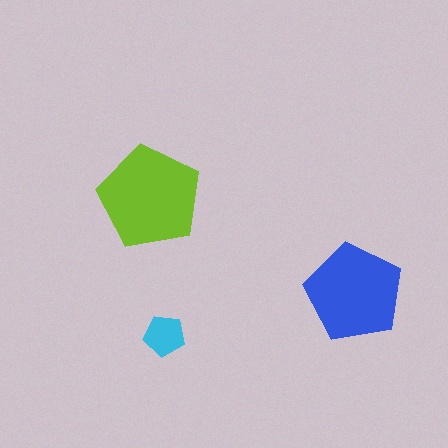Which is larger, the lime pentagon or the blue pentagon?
The lime one.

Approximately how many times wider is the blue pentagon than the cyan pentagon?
About 2.5 times wider.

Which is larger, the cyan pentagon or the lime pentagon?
The lime one.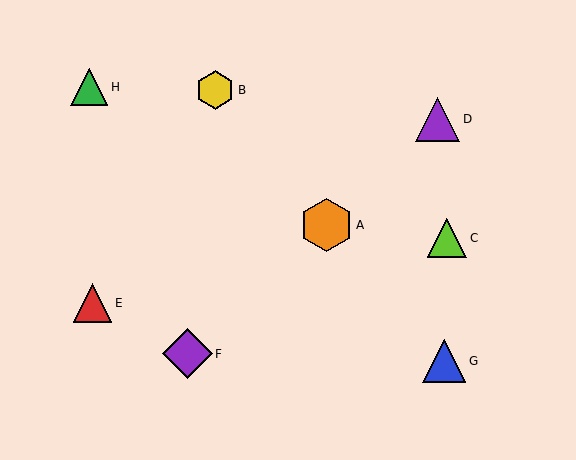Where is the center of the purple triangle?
The center of the purple triangle is at (438, 119).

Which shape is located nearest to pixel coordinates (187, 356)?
The purple diamond (labeled F) at (188, 354) is nearest to that location.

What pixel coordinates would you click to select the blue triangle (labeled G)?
Click at (444, 361) to select the blue triangle G.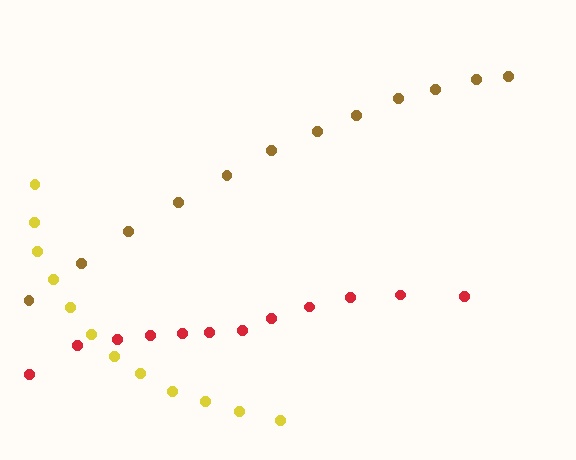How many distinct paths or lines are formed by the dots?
There are 3 distinct paths.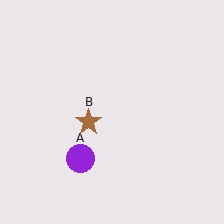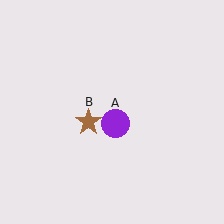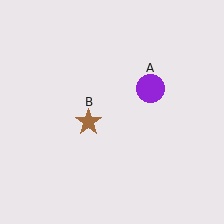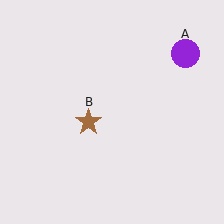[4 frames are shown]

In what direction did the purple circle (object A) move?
The purple circle (object A) moved up and to the right.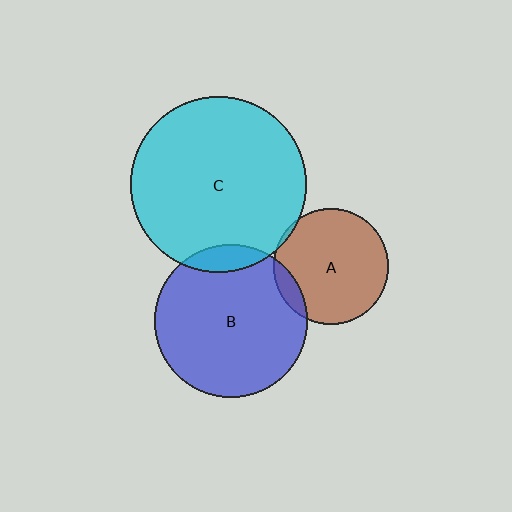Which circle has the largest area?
Circle C (cyan).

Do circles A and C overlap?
Yes.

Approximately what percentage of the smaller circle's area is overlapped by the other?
Approximately 5%.